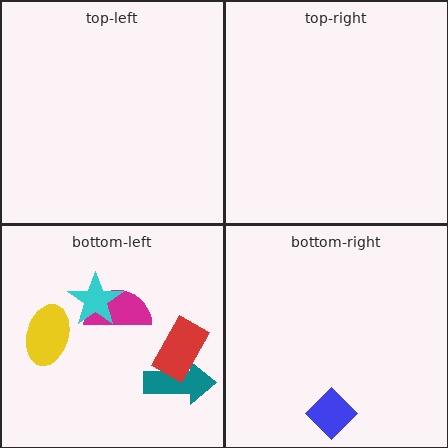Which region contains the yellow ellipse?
The bottom-left region.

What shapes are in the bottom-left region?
The teal arrow, the magenta semicircle, the red rectangle, the yellow ellipse, the cyan star.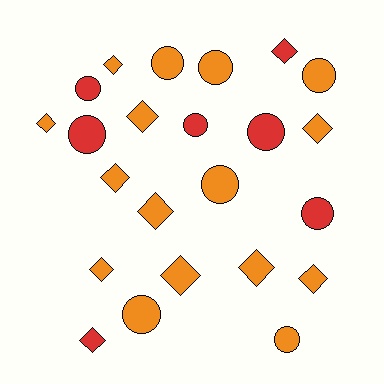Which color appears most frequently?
Orange, with 16 objects.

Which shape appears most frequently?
Diamond, with 12 objects.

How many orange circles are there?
There are 6 orange circles.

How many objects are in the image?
There are 23 objects.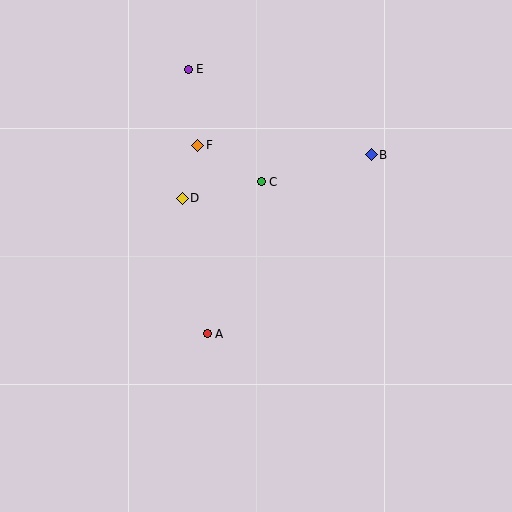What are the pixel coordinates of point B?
Point B is at (371, 155).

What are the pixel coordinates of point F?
Point F is at (198, 145).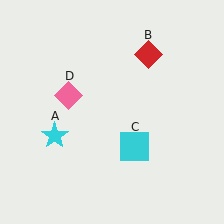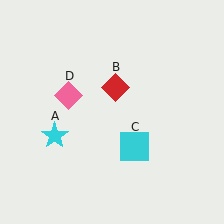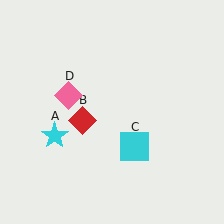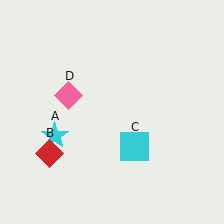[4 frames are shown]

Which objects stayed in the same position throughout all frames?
Cyan star (object A) and cyan square (object C) and pink diamond (object D) remained stationary.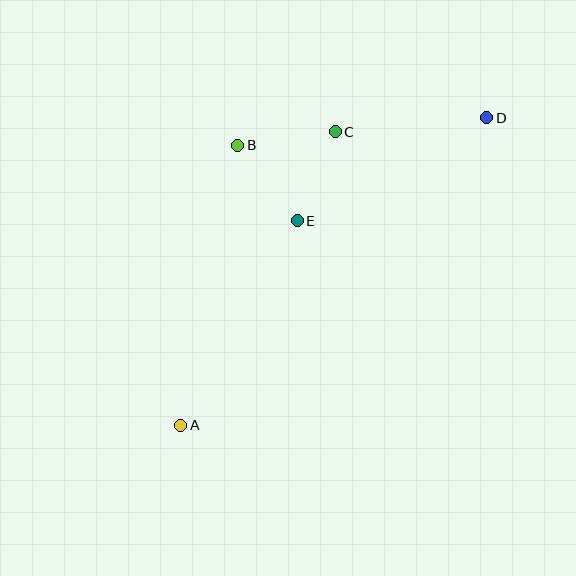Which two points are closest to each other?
Points B and E are closest to each other.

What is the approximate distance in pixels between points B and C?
The distance between B and C is approximately 98 pixels.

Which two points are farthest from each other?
Points A and D are farthest from each other.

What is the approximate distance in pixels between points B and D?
The distance between B and D is approximately 250 pixels.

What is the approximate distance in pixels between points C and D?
The distance between C and D is approximately 152 pixels.